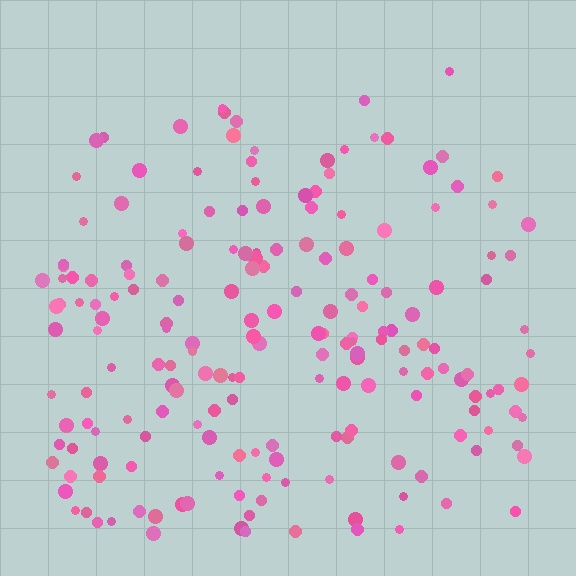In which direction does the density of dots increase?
From top to bottom, with the bottom side densest.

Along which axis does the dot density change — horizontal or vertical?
Vertical.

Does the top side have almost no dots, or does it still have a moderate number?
Still a moderate number, just noticeably fewer than the bottom.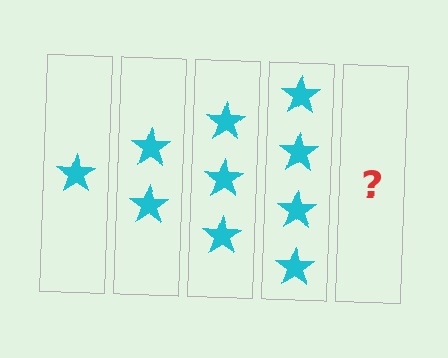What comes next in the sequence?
The next element should be 5 stars.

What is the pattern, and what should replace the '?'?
The pattern is that each step adds one more star. The '?' should be 5 stars.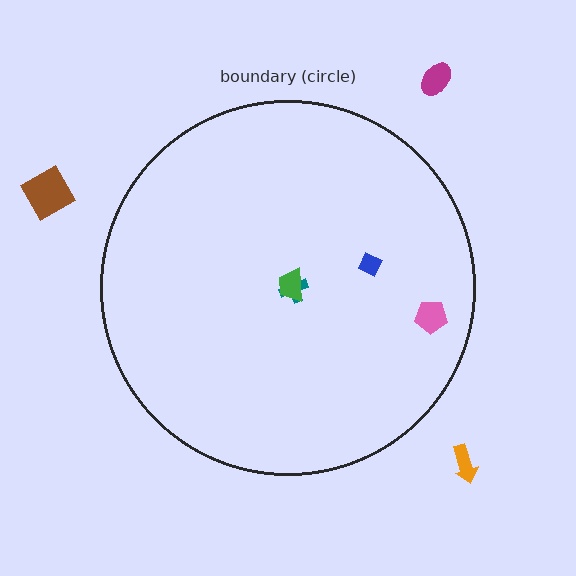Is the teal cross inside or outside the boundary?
Inside.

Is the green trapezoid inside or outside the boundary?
Inside.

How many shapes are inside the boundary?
4 inside, 3 outside.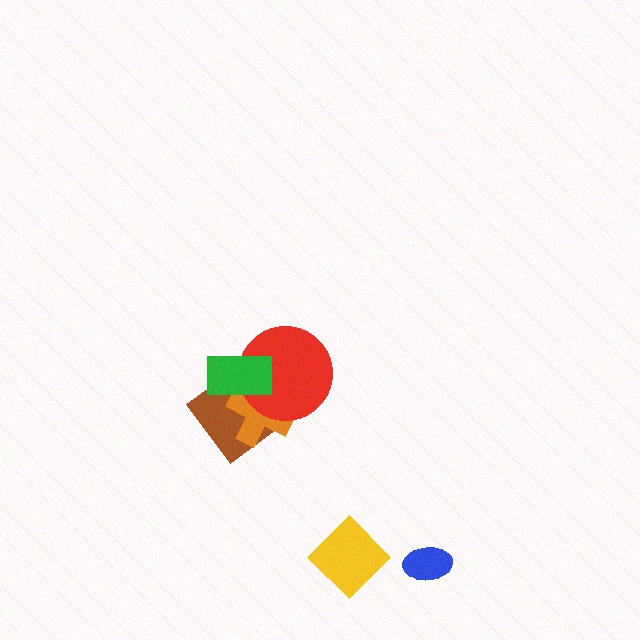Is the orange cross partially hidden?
Yes, it is partially covered by another shape.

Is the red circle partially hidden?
Yes, it is partially covered by another shape.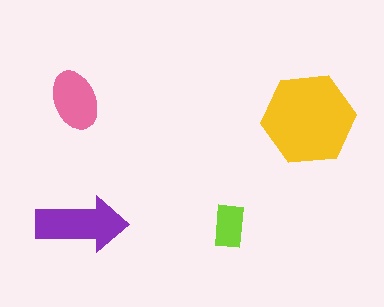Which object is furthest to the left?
The pink ellipse is leftmost.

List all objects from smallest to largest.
The lime rectangle, the pink ellipse, the purple arrow, the yellow hexagon.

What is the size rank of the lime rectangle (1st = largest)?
4th.